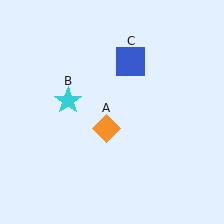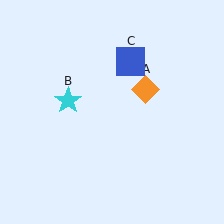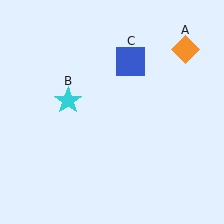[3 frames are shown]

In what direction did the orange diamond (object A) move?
The orange diamond (object A) moved up and to the right.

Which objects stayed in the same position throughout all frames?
Cyan star (object B) and blue square (object C) remained stationary.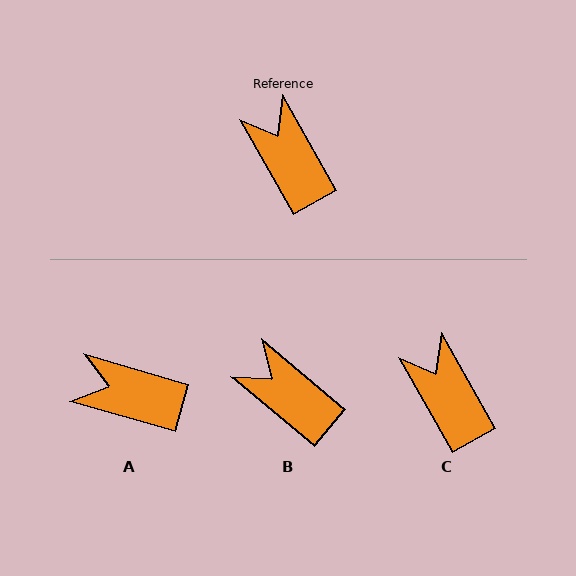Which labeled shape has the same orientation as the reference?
C.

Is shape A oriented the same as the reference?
No, it is off by about 44 degrees.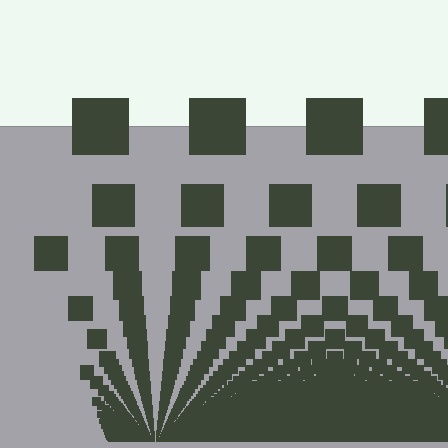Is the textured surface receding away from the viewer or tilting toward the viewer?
The surface appears to tilt toward the viewer. Texture elements get larger and sparser toward the top.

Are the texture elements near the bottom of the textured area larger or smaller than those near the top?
Smaller. The gradient is inverted — elements near the bottom are smaller and denser.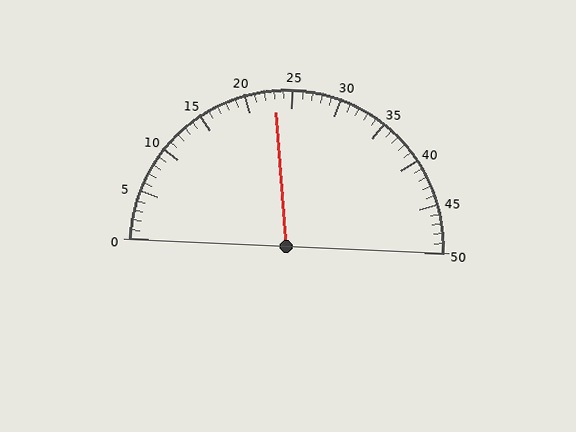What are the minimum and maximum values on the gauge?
The gauge ranges from 0 to 50.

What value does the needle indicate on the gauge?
The needle indicates approximately 23.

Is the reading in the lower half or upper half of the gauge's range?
The reading is in the lower half of the range (0 to 50).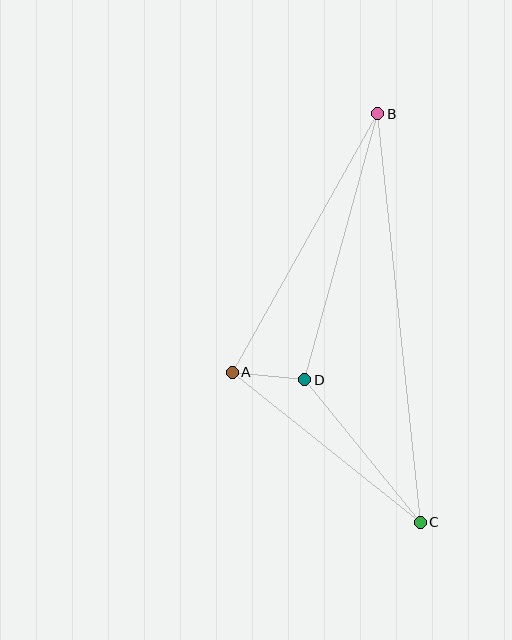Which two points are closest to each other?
Points A and D are closest to each other.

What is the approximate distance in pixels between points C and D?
The distance between C and D is approximately 184 pixels.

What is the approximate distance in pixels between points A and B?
The distance between A and B is approximately 296 pixels.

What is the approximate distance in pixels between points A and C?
The distance between A and C is approximately 241 pixels.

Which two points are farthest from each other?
Points B and C are farthest from each other.